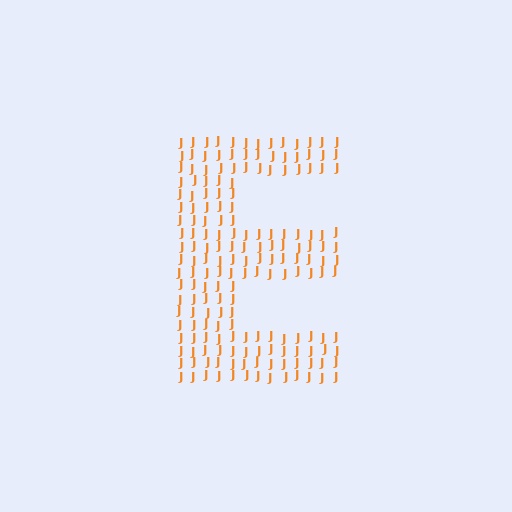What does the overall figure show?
The overall figure shows the letter E.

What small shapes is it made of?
It is made of small letter J's.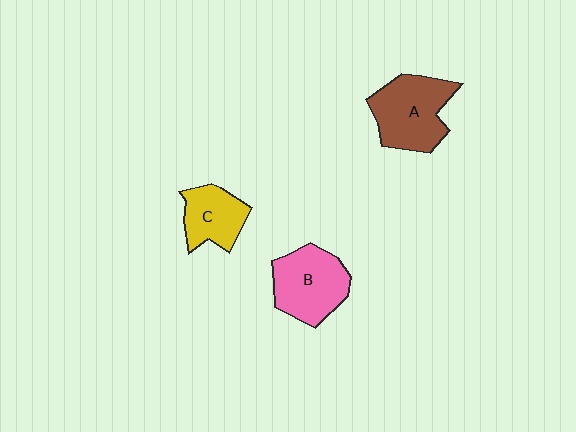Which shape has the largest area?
Shape A (brown).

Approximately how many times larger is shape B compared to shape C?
Approximately 1.4 times.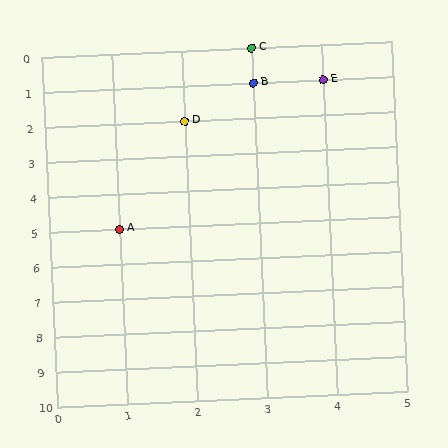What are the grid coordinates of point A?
Point A is at grid coordinates (1, 5).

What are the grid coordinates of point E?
Point E is at grid coordinates (4, 1).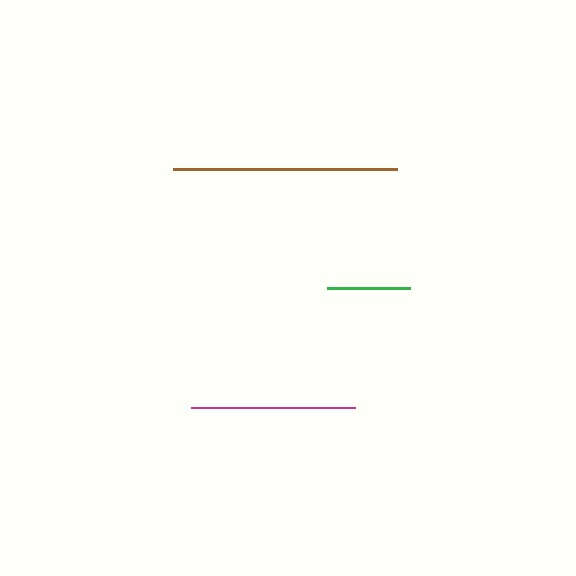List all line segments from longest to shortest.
From longest to shortest: brown, magenta, green.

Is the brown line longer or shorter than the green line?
The brown line is longer than the green line.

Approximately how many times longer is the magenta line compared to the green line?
The magenta line is approximately 2.0 times the length of the green line.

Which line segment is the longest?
The brown line is the longest at approximately 224 pixels.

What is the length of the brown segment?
The brown segment is approximately 224 pixels long.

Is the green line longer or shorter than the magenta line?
The magenta line is longer than the green line.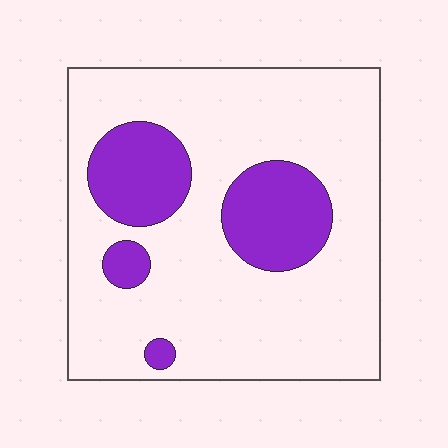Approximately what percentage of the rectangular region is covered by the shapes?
Approximately 20%.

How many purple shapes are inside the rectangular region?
4.